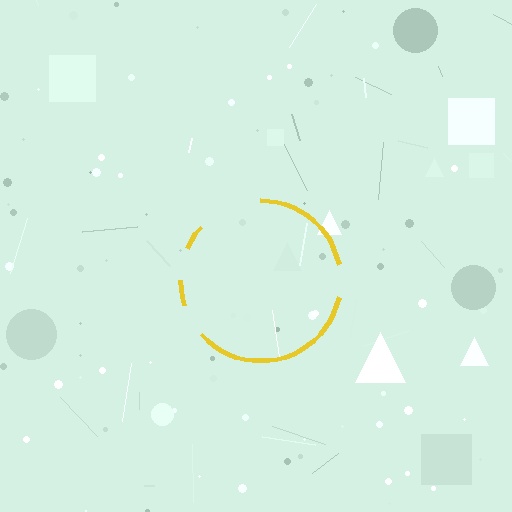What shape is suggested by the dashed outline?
The dashed outline suggests a circle.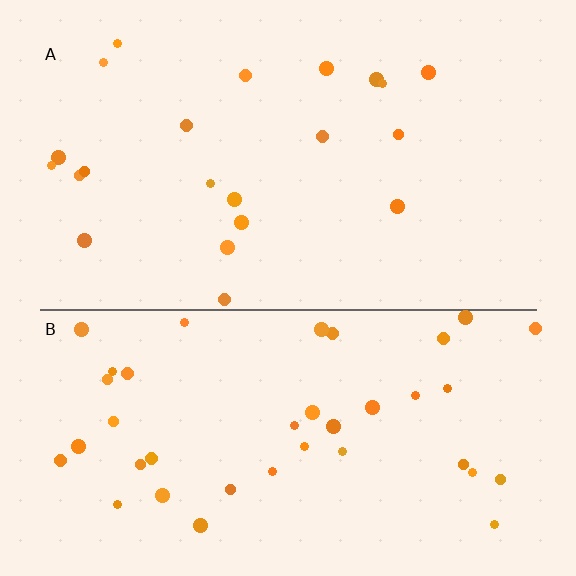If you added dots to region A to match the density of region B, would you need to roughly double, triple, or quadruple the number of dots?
Approximately double.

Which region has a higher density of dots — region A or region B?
B (the bottom).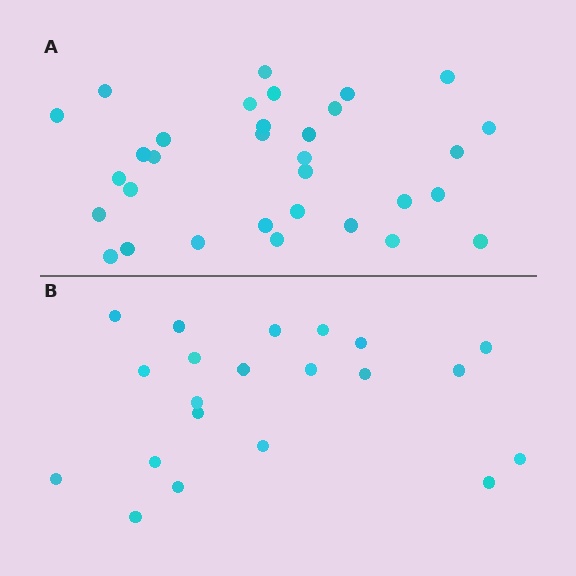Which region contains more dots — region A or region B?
Region A (the top region) has more dots.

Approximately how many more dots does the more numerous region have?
Region A has roughly 12 or so more dots than region B.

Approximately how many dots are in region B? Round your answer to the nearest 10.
About 20 dots. (The exact count is 21, which rounds to 20.)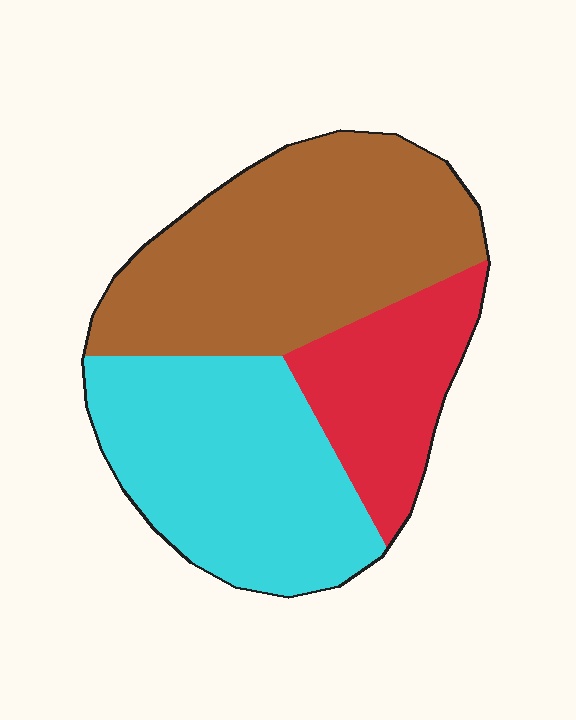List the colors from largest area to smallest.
From largest to smallest: brown, cyan, red.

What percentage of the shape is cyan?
Cyan takes up about three eighths (3/8) of the shape.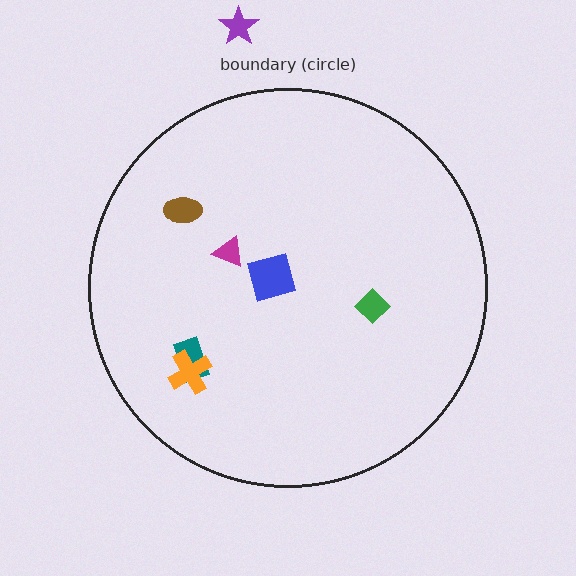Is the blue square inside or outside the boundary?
Inside.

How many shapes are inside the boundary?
6 inside, 1 outside.